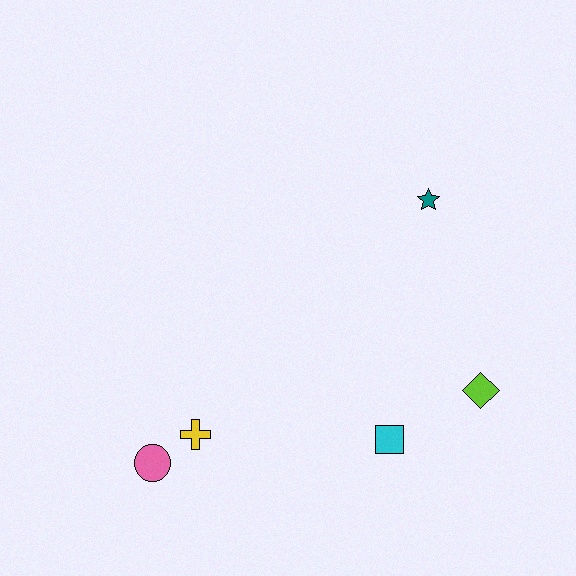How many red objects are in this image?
There are no red objects.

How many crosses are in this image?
There is 1 cross.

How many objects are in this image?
There are 5 objects.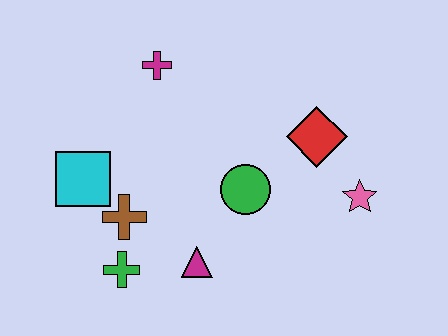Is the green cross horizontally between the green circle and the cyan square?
Yes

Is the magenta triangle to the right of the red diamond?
No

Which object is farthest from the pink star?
The cyan square is farthest from the pink star.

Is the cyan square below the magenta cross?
Yes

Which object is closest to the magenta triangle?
The green cross is closest to the magenta triangle.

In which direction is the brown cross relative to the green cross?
The brown cross is above the green cross.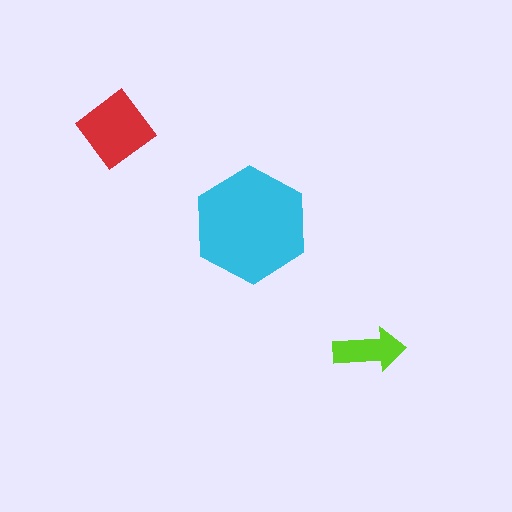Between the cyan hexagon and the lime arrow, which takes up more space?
The cyan hexagon.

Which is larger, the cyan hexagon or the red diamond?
The cyan hexagon.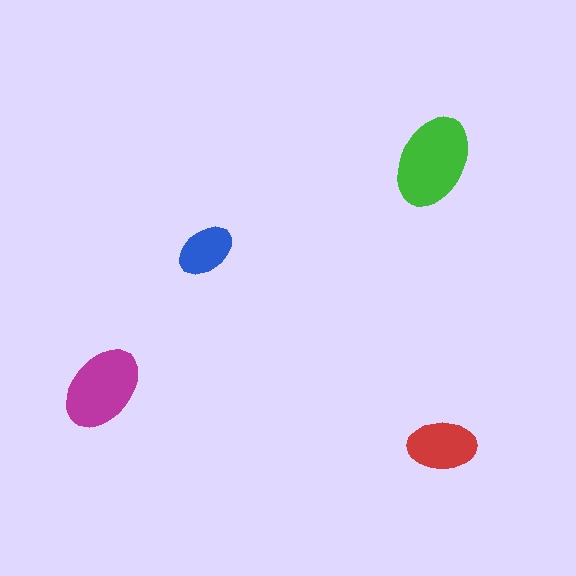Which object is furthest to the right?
The red ellipse is rightmost.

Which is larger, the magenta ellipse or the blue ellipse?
The magenta one.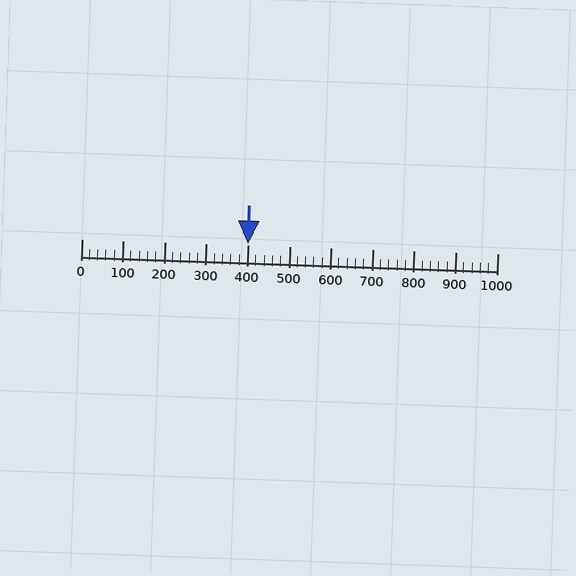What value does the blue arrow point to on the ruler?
The blue arrow points to approximately 400.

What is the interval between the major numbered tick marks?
The major tick marks are spaced 100 units apart.